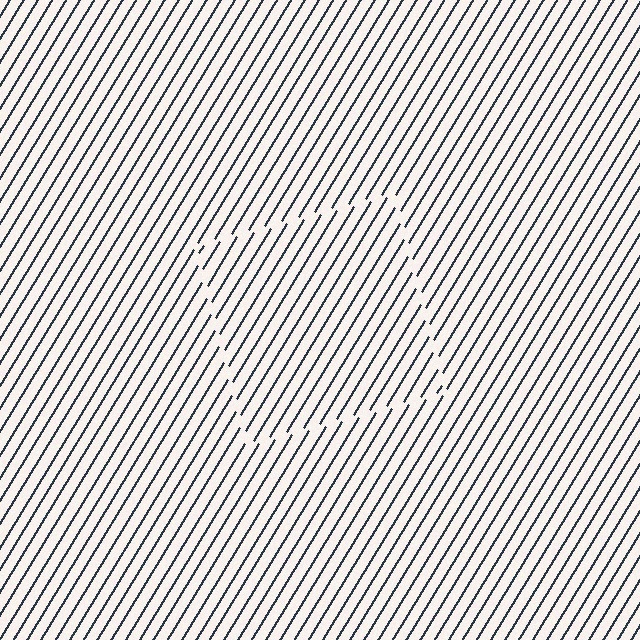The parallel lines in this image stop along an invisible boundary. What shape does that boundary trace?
An illusory square. The interior of the shape contains the same grating, shifted by half a period — the contour is defined by the phase discontinuity where line-ends from the inner and outer gratings abut.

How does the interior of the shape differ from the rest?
The interior of the shape contains the same grating, shifted by half a period — the contour is defined by the phase discontinuity where line-ends from the inner and outer gratings abut.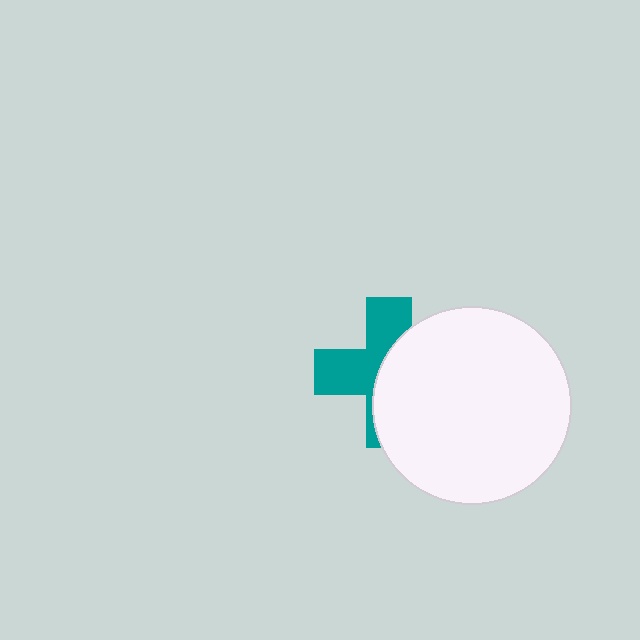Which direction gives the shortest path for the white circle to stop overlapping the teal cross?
Moving right gives the shortest separation.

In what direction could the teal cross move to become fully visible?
The teal cross could move left. That would shift it out from behind the white circle entirely.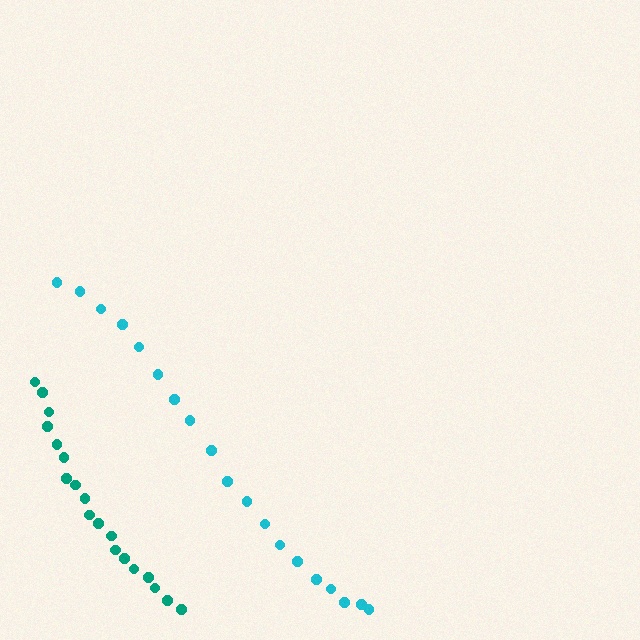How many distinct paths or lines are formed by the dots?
There are 2 distinct paths.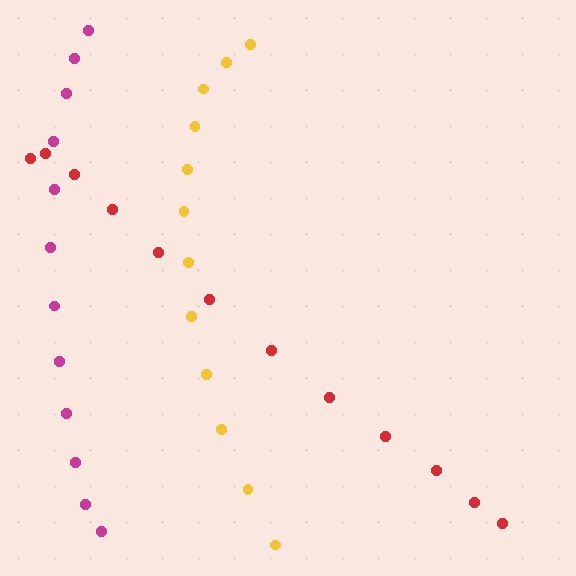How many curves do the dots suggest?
There are 3 distinct paths.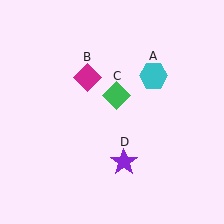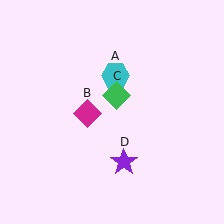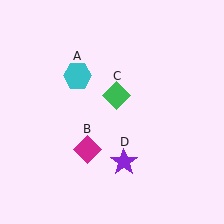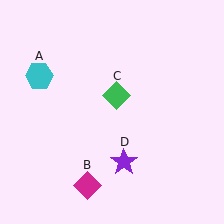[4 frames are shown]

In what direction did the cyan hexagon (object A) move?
The cyan hexagon (object A) moved left.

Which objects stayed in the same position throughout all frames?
Green diamond (object C) and purple star (object D) remained stationary.